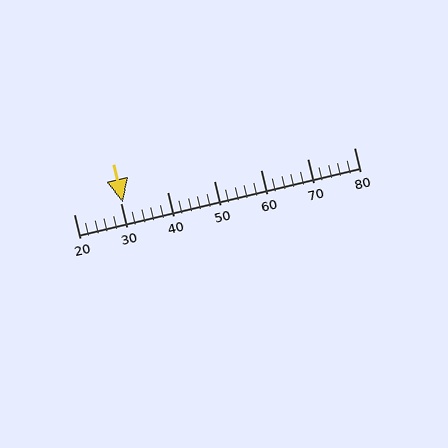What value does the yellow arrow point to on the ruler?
The yellow arrow points to approximately 31.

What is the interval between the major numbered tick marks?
The major tick marks are spaced 10 units apart.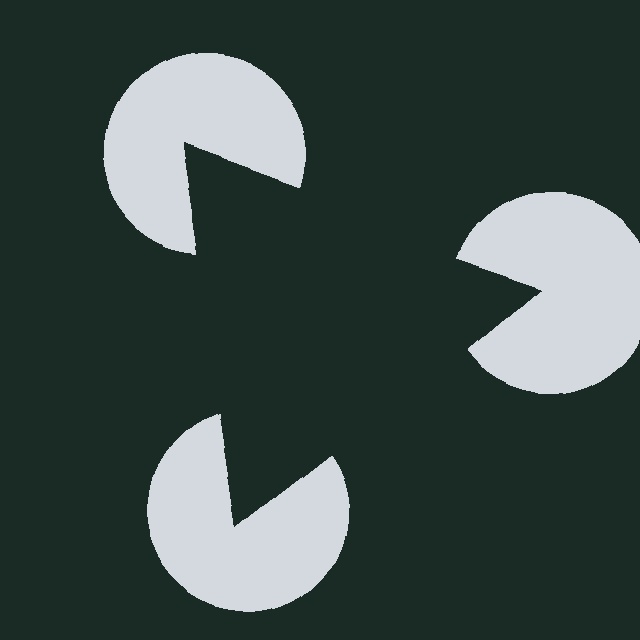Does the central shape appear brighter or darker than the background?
It typically appears slightly darker than the background, even though no actual brightness change is drawn.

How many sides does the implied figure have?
3 sides.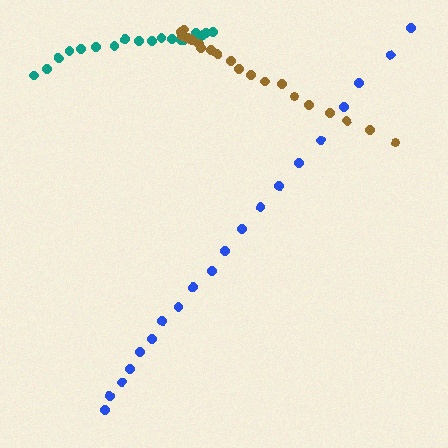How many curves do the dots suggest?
There are 3 distinct paths.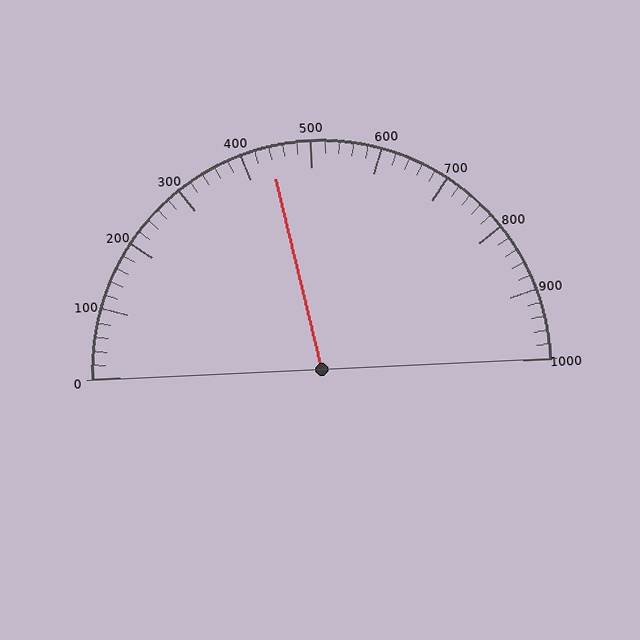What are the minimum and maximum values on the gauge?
The gauge ranges from 0 to 1000.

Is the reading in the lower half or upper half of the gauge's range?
The reading is in the lower half of the range (0 to 1000).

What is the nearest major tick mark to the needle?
The nearest major tick mark is 400.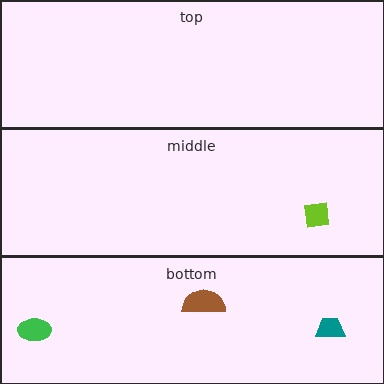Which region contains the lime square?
The middle region.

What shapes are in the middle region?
The lime square.